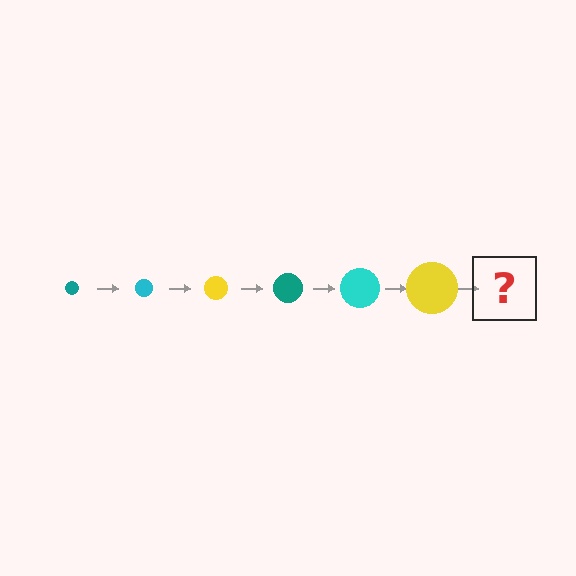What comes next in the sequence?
The next element should be a teal circle, larger than the previous one.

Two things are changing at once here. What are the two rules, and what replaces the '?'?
The two rules are that the circle grows larger each step and the color cycles through teal, cyan, and yellow. The '?' should be a teal circle, larger than the previous one.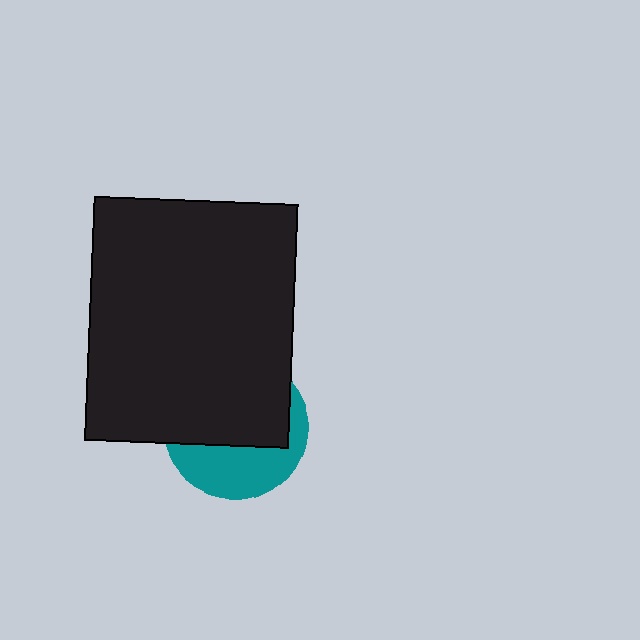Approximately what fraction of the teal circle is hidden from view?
Roughly 60% of the teal circle is hidden behind the black rectangle.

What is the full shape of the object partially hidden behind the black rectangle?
The partially hidden object is a teal circle.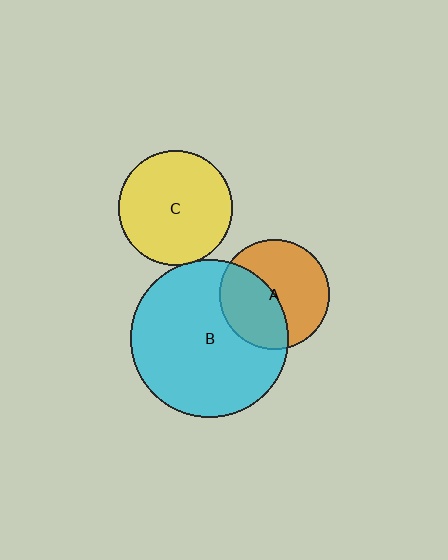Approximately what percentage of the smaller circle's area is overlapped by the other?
Approximately 45%.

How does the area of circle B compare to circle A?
Approximately 2.0 times.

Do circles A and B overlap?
Yes.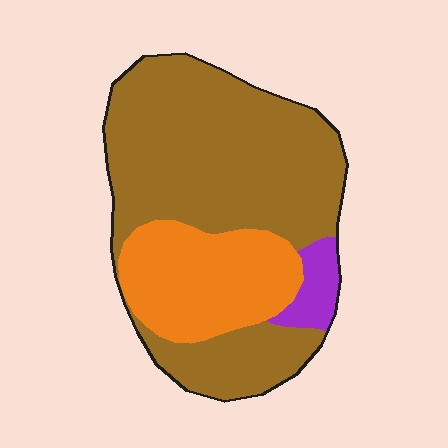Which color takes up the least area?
Purple, at roughly 5%.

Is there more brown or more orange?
Brown.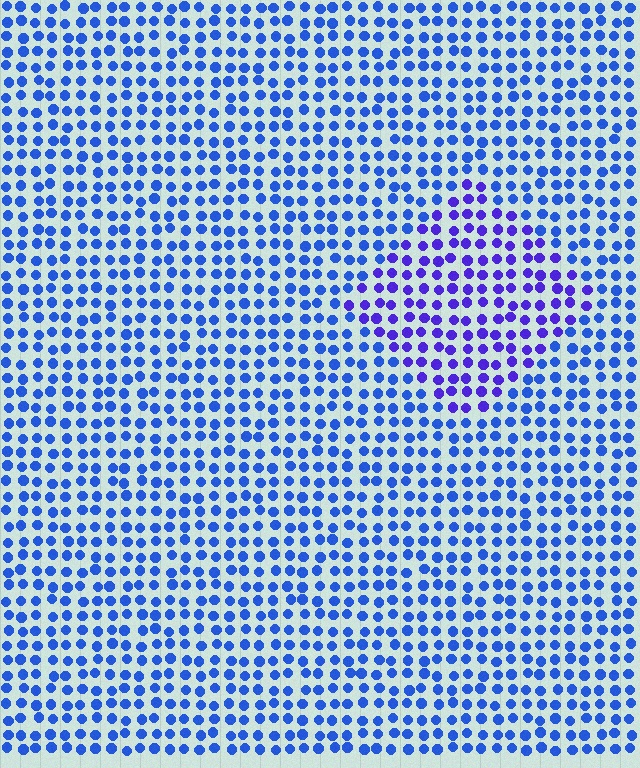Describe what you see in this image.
The image is filled with small blue elements in a uniform arrangement. A diamond-shaped region is visible where the elements are tinted to a slightly different hue, forming a subtle color boundary.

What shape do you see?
I see a diamond.